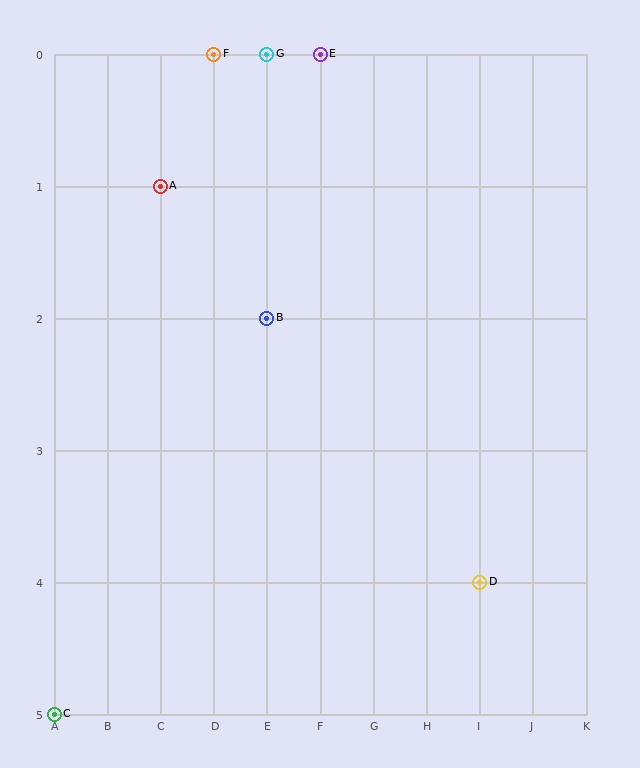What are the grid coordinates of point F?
Point F is at grid coordinates (D, 0).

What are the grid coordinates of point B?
Point B is at grid coordinates (E, 2).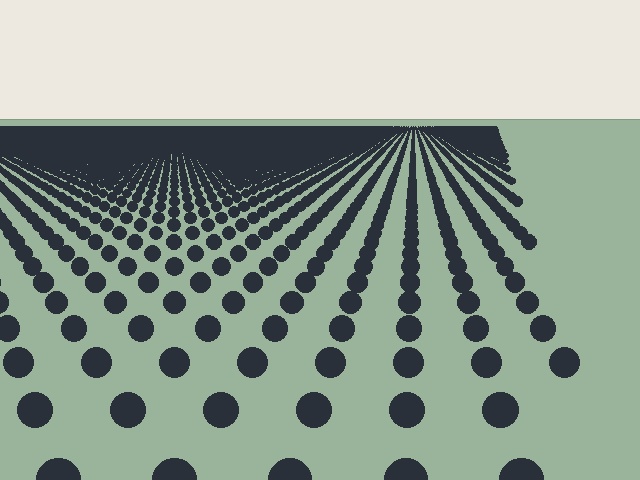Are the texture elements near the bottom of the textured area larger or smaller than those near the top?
Larger. Near the bottom, elements are closer to the viewer and appear at a bigger on-screen size.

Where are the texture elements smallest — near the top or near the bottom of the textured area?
Near the top.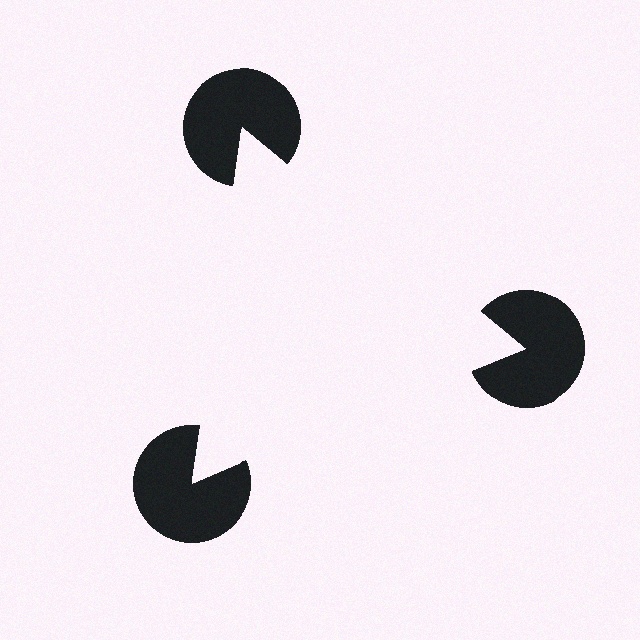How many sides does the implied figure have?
3 sides.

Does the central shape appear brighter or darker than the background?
It typically appears slightly brighter than the background, even though no actual brightness change is drawn.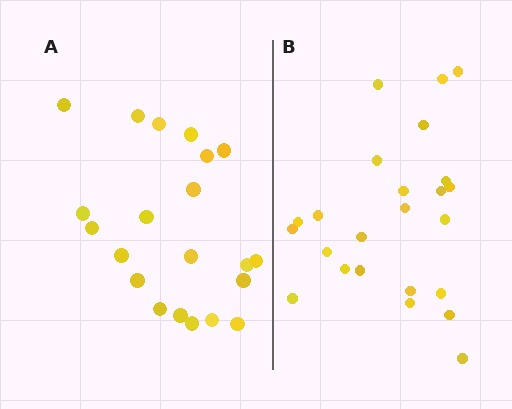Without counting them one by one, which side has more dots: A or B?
Region B (the right region) has more dots.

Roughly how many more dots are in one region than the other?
Region B has just a few more — roughly 2 or 3 more dots than region A.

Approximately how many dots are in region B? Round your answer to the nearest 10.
About 20 dots. (The exact count is 24, which rounds to 20.)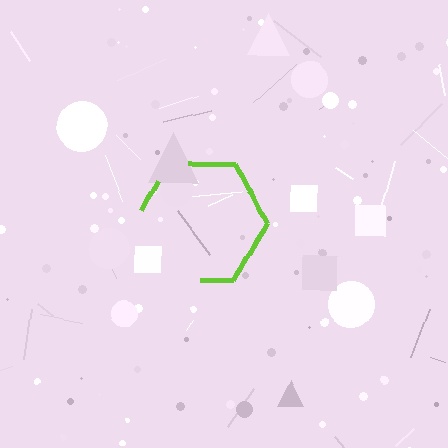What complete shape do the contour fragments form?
The contour fragments form a hexagon.